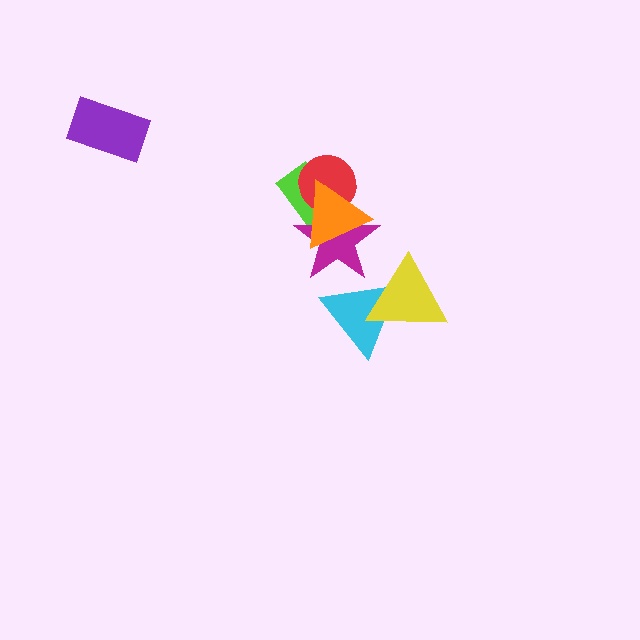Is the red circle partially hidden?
Yes, it is partially covered by another shape.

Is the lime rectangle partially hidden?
Yes, it is partially covered by another shape.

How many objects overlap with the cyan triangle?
2 objects overlap with the cyan triangle.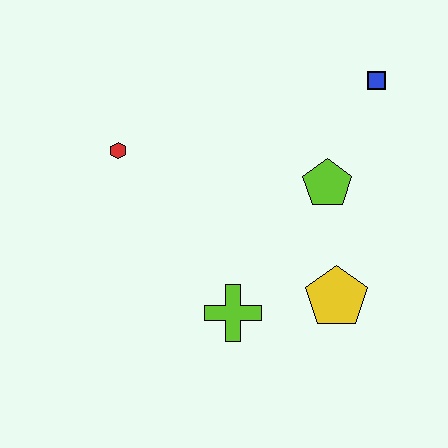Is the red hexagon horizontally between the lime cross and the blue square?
No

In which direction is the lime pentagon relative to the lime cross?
The lime pentagon is above the lime cross.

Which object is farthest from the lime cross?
The blue square is farthest from the lime cross.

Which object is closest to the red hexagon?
The lime cross is closest to the red hexagon.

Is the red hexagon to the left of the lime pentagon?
Yes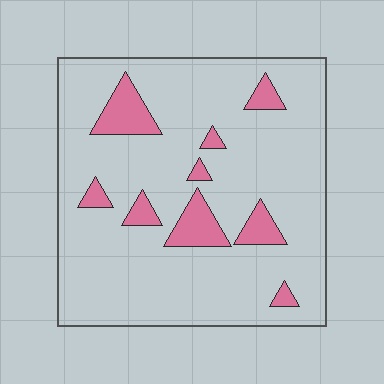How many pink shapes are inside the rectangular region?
9.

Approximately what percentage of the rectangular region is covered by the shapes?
Approximately 15%.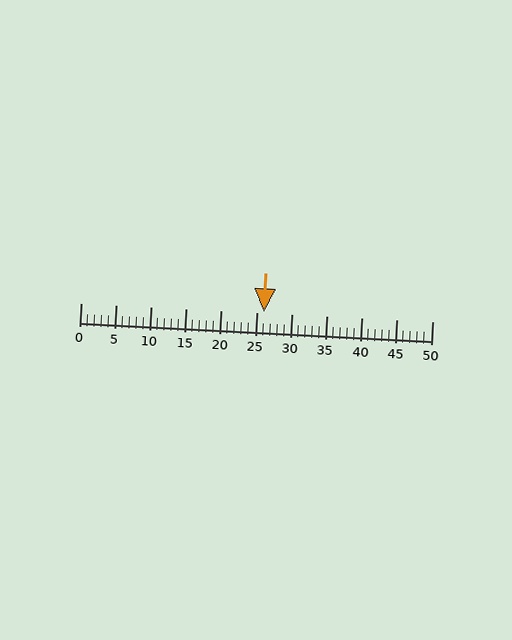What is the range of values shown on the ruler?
The ruler shows values from 0 to 50.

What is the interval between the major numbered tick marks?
The major tick marks are spaced 5 units apart.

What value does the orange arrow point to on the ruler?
The orange arrow points to approximately 26.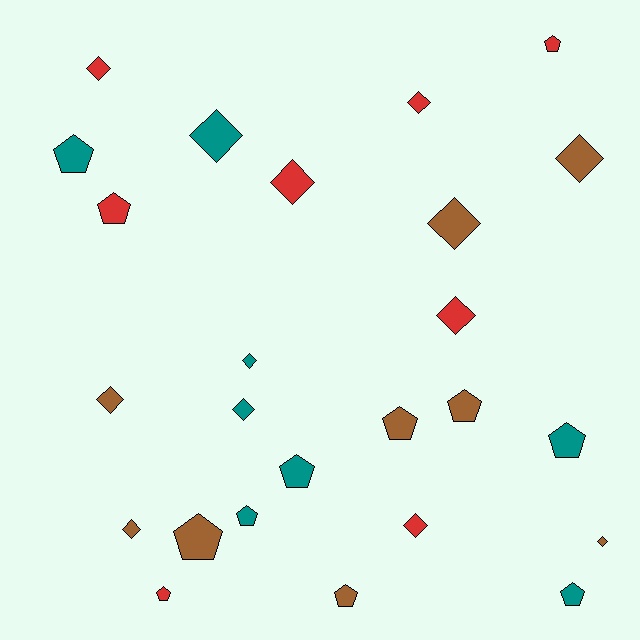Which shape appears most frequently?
Diamond, with 13 objects.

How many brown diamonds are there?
There are 5 brown diamonds.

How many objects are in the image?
There are 25 objects.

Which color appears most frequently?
Brown, with 9 objects.